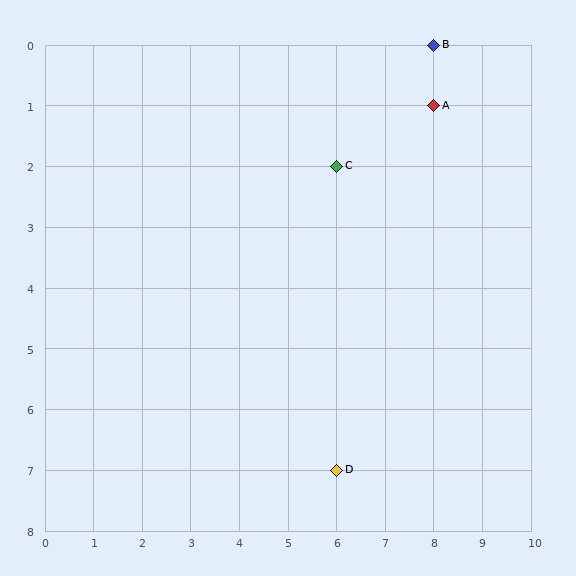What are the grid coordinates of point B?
Point B is at grid coordinates (8, 0).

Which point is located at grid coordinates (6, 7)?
Point D is at (6, 7).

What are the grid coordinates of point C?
Point C is at grid coordinates (6, 2).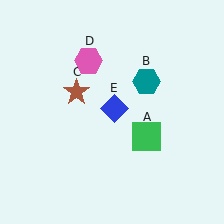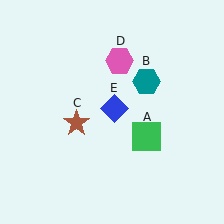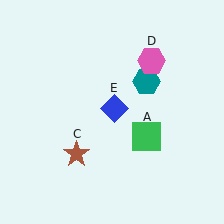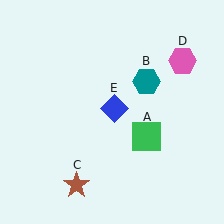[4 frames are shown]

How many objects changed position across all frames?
2 objects changed position: brown star (object C), pink hexagon (object D).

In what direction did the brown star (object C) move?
The brown star (object C) moved down.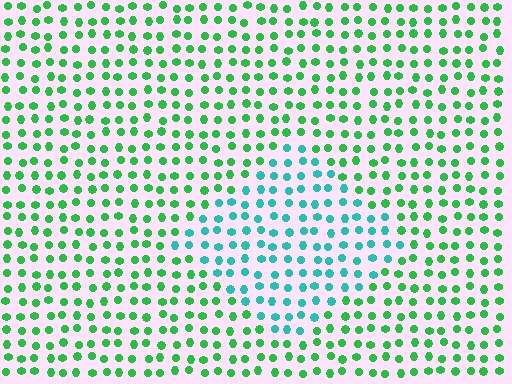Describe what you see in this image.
The image is filled with small green elements in a uniform arrangement. A diamond-shaped region is visible where the elements are tinted to a slightly different hue, forming a subtle color boundary.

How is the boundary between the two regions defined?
The boundary is defined purely by a slight shift in hue (about 45 degrees). Spacing, size, and orientation are identical on both sides.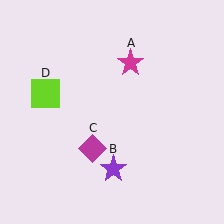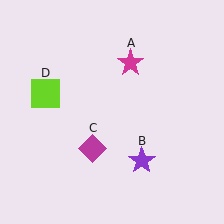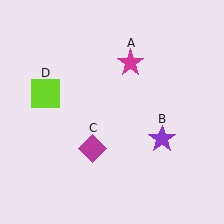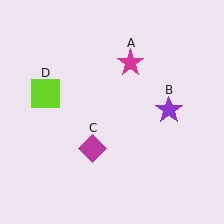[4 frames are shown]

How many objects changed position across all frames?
1 object changed position: purple star (object B).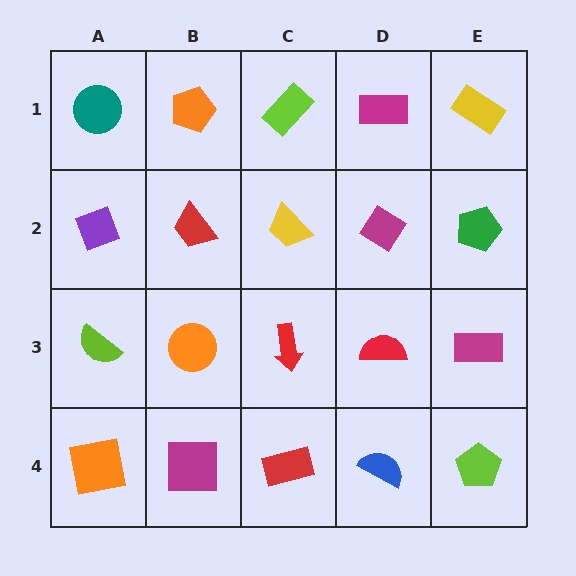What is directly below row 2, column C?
A red arrow.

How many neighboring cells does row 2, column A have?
3.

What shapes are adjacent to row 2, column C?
A lime rectangle (row 1, column C), a red arrow (row 3, column C), a red trapezoid (row 2, column B), a magenta diamond (row 2, column D).